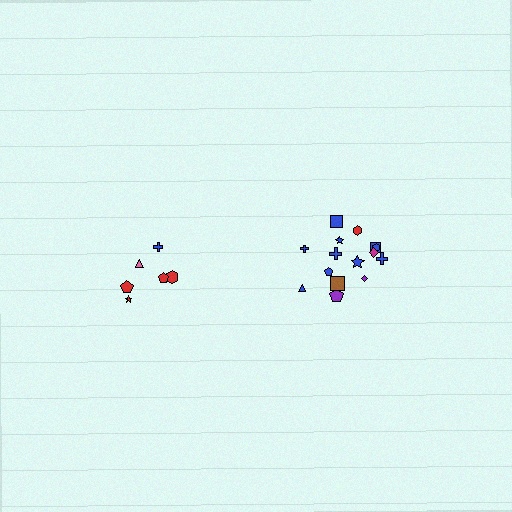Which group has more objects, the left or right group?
The right group.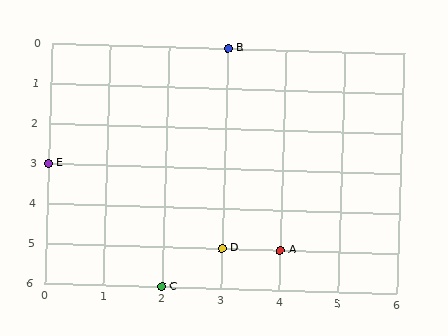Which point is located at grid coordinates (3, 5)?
Point D is at (3, 5).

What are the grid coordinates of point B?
Point B is at grid coordinates (3, 0).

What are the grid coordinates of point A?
Point A is at grid coordinates (4, 5).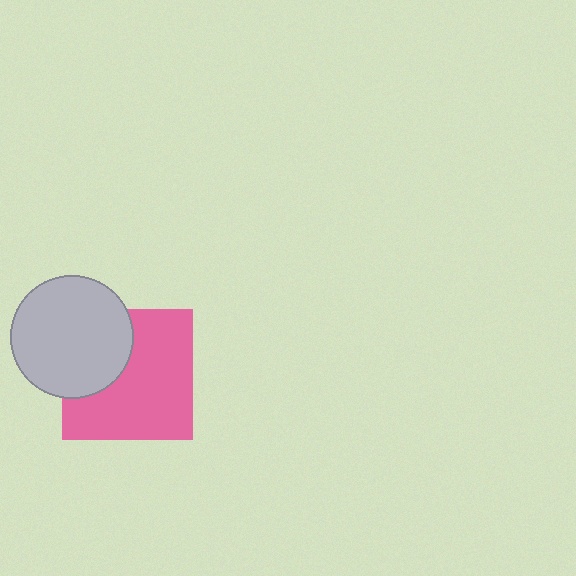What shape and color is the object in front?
The object in front is a light gray circle.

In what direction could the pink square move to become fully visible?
The pink square could move right. That would shift it out from behind the light gray circle entirely.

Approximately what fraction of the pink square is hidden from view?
Roughly 33% of the pink square is hidden behind the light gray circle.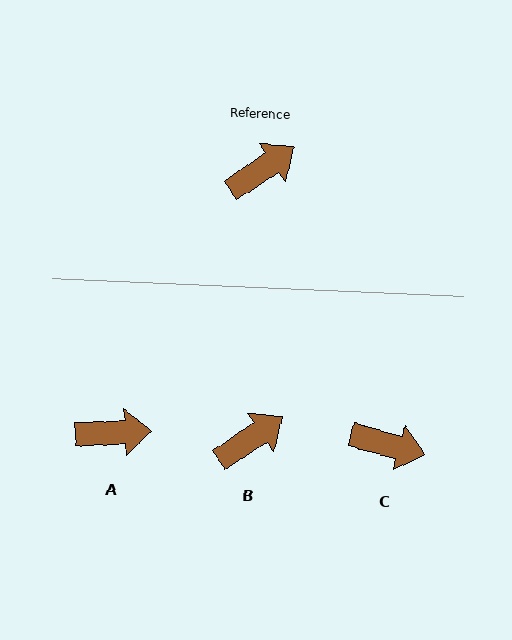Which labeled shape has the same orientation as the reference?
B.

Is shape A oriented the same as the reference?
No, it is off by about 31 degrees.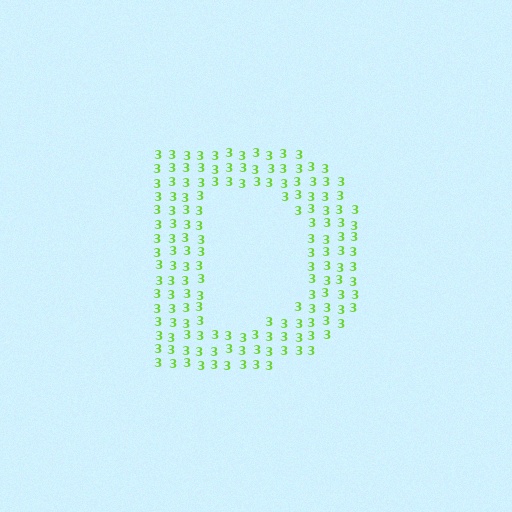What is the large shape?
The large shape is the letter D.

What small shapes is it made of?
It is made of small digit 3's.